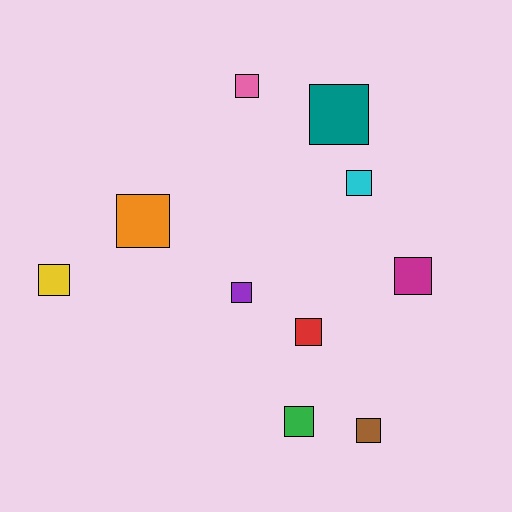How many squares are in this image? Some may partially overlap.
There are 10 squares.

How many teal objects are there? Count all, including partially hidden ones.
There is 1 teal object.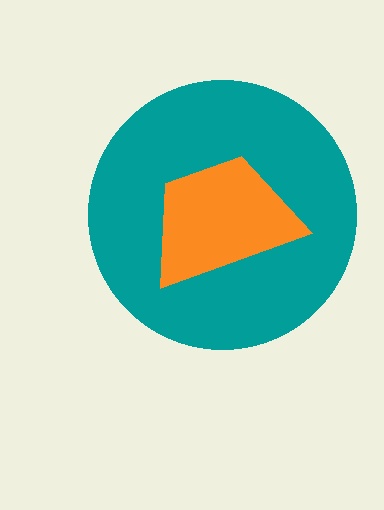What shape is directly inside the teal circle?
The orange trapezoid.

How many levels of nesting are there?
2.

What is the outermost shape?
The teal circle.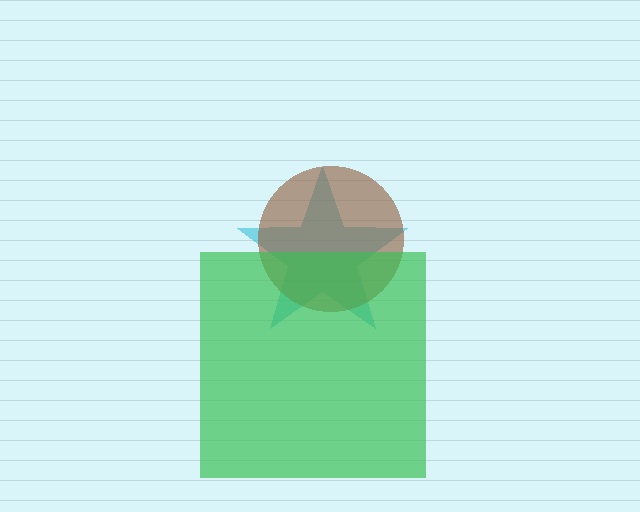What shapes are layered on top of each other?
The layered shapes are: a cyan star, a brown circle, a green square.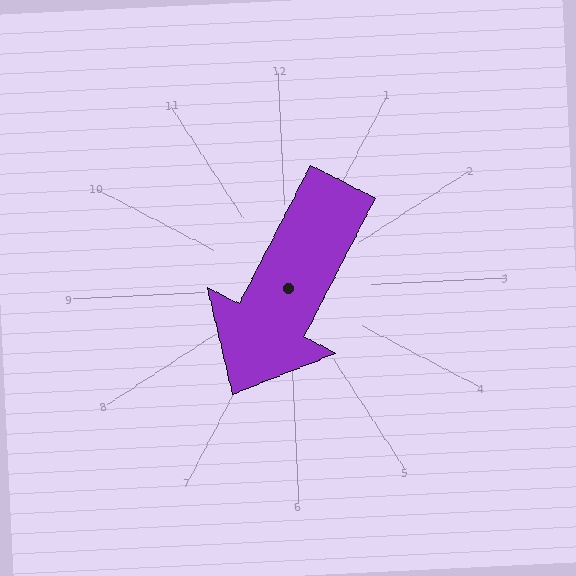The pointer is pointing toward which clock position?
Roughly 7 o'clock.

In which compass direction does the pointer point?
Southwest.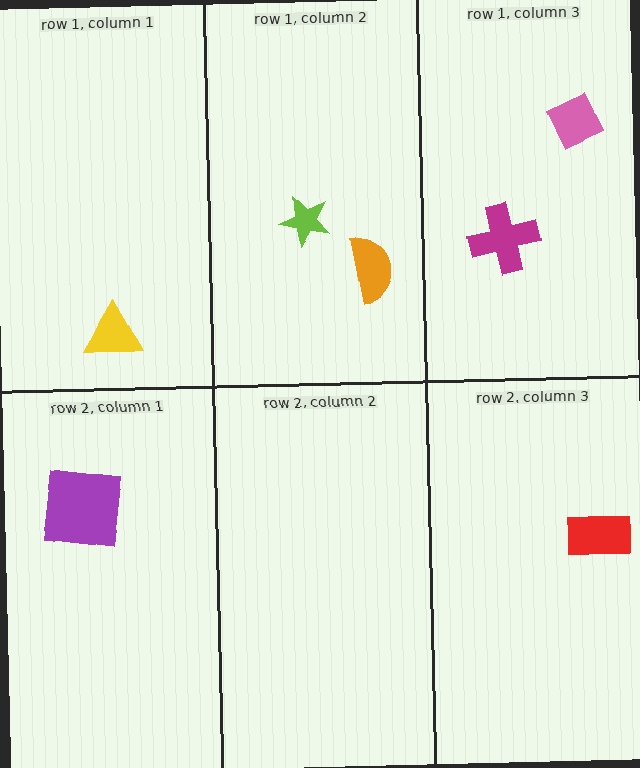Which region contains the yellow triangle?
The row 1, column 1 region.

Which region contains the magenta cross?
The row 1, column 3 region.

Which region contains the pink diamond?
The row 1, column 3 region.